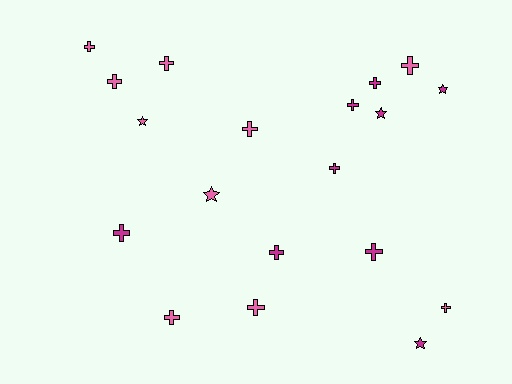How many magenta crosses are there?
There are 6 magenta crosses.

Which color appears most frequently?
Pink, with 10 objects.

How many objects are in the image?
There are 19 objects.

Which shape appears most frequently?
Cross, with 14 objects.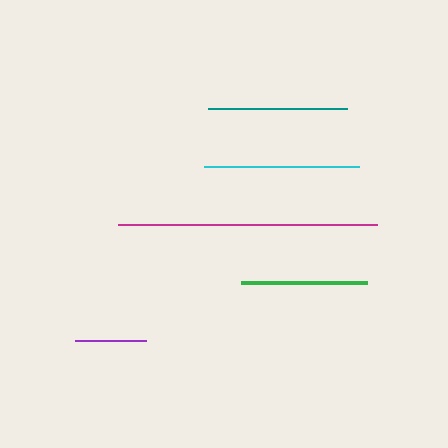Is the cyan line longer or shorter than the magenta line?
The magenta line is longer than the cyan line.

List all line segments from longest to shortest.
From longest to shortest: magenta, cyan, teal, green, purple.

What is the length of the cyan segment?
The cyan segment is approximately 155 pixels long.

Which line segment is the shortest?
The purple line is the shortest at approximately 71 pixels.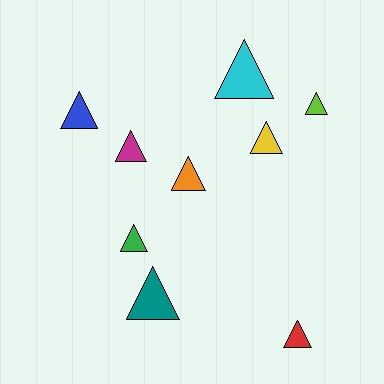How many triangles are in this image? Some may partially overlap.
There are 9 triangles.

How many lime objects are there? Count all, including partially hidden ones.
There is 1 lime object.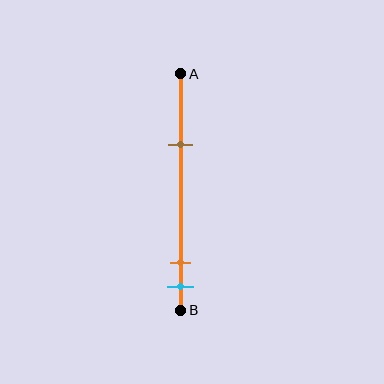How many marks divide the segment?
There are 3 marks dividing the segment.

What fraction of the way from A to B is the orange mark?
The orange mark is approximately 80% (0.8) of the way from A to B.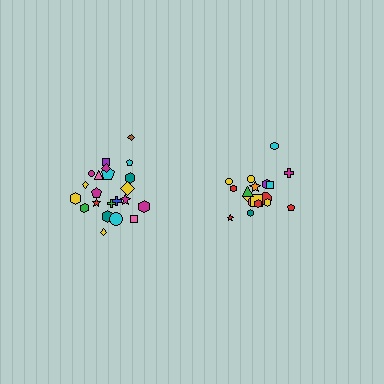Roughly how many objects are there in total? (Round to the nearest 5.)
Roughly 40 objects in total.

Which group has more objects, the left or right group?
The left group.